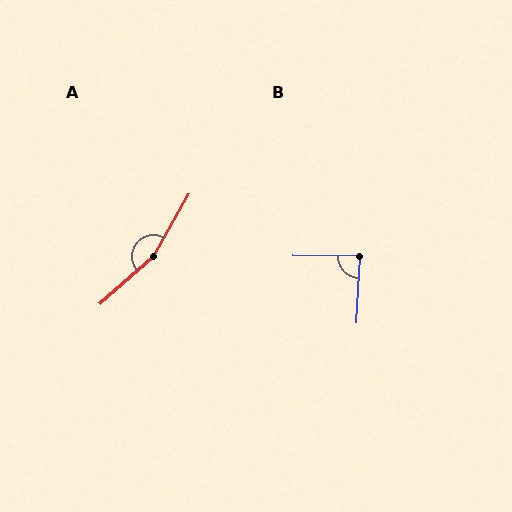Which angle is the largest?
A, at approximately 162 degrees.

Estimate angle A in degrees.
Approximately 162 degrees.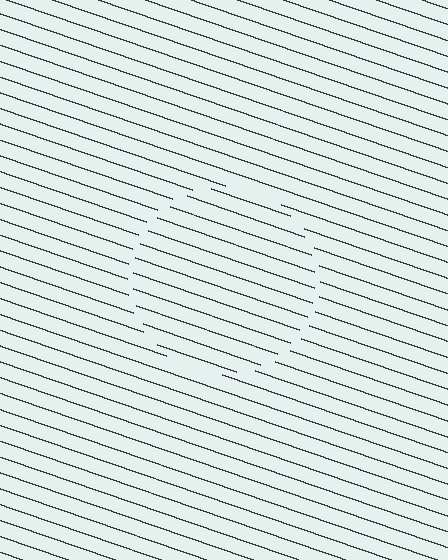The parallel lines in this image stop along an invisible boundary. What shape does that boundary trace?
An illusory circle. The interior of the shape contains the same grating, shifted by half a period — the contour is defined by the phase discontinuity where line-ends from the inner and outer gratings abut.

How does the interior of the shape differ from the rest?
The interior of the shape contains the same grating, shifted by half a period — the contour is defined by the phase discontinuity where line-ends from the inner and outer gratings abut.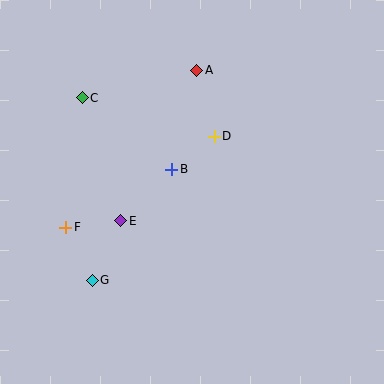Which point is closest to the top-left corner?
Point C is closest to the top-left corner.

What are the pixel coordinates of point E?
Point E is at (121, 221).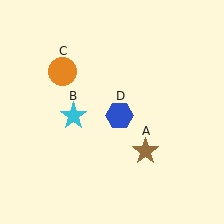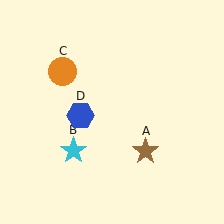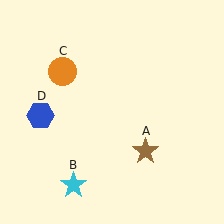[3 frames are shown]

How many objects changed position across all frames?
2 objects changed position: cyan star (object B), blue hexagon (object D).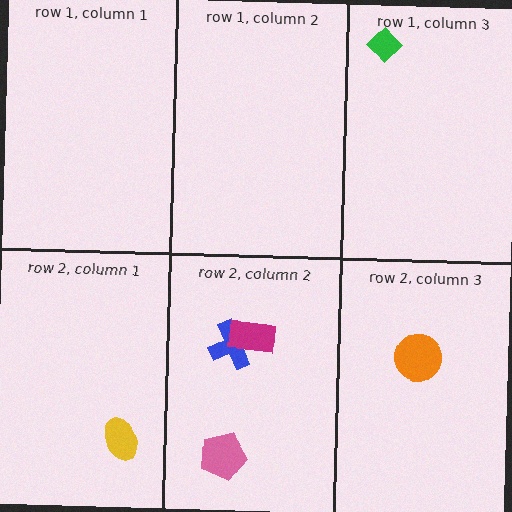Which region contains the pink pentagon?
The row 2, column 2 region.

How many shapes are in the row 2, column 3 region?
1.